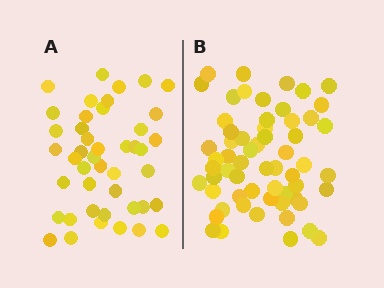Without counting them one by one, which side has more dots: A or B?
Region B (the right region) has more dots.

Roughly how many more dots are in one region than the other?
Region B has approximately 15 more dots than region A.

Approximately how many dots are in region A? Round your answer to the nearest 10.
About 40 dots. (The exact count is 44, which rounds to 40.)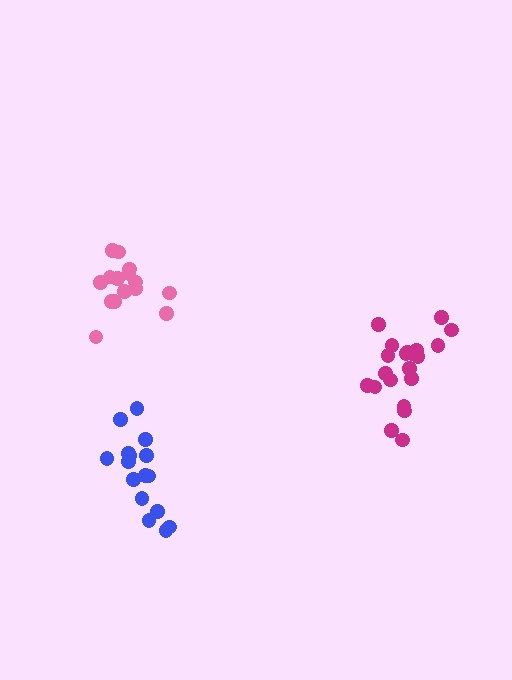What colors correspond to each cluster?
The clusters are colored: blue, pink, magenta.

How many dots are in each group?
Group 1: 16 dots, Group 2: 15 dots, Group 3: 21 dots (52 total).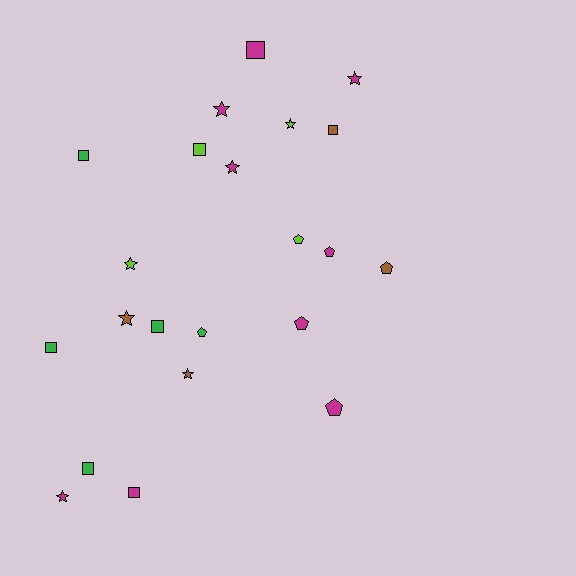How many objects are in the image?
There are 22 objects.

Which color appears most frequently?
Magenta, with 9 objects.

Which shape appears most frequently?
Square, with 8 objects.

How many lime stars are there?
There are 2 lime stars.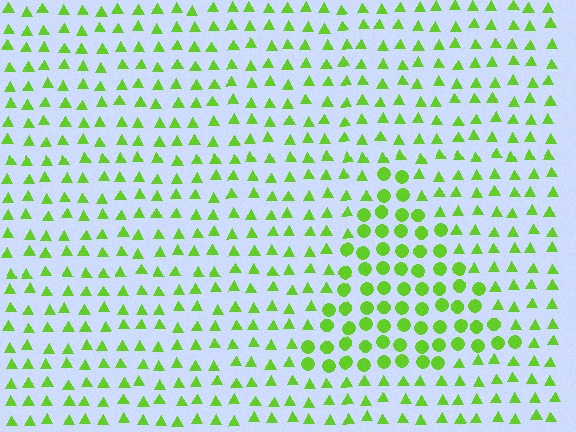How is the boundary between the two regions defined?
The boundary is defined by a change in element shape: circles inside vs. triangles outside. All elements share the same color and spacing.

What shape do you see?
I see a triangle.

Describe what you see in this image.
The image is filled with small lime elements arranged in a uniform grid. A triangle-shaped region contains circles, while the surrounding area contains triangles. The boundary is defined purely by the change in element shape.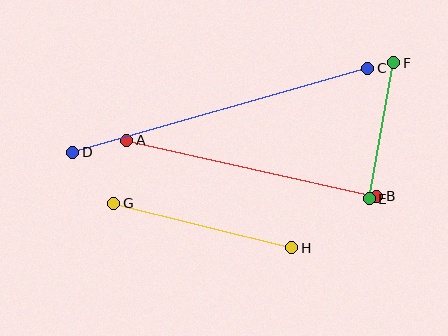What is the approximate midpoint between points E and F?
The midpoint is at approximately (381, 131) pixels.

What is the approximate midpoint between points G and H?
The midpoint is at approximately (203, 225) pixels.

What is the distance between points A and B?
The distance is approximately 256 pixels.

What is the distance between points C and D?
The distance is approximately 306 pixels.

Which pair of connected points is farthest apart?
Points C and D are farthest apart.